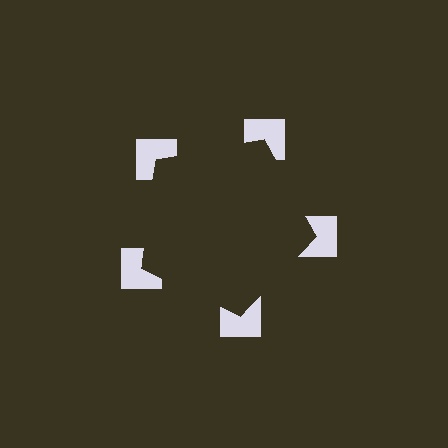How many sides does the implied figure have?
5 sides.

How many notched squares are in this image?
There are 5 — one at each vertex of the illusory pentagon.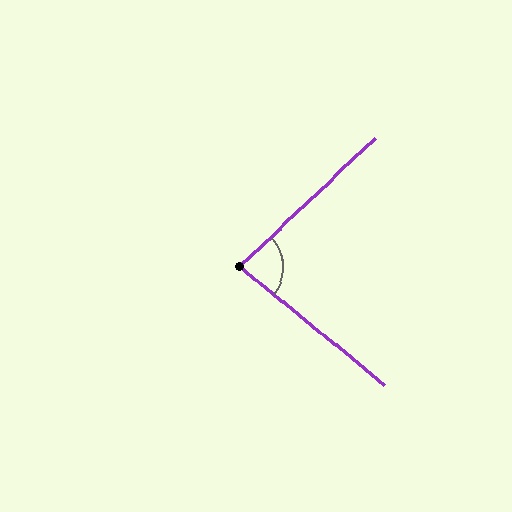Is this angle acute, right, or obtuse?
It is acute.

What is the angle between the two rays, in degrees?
Approximately 83 degrees.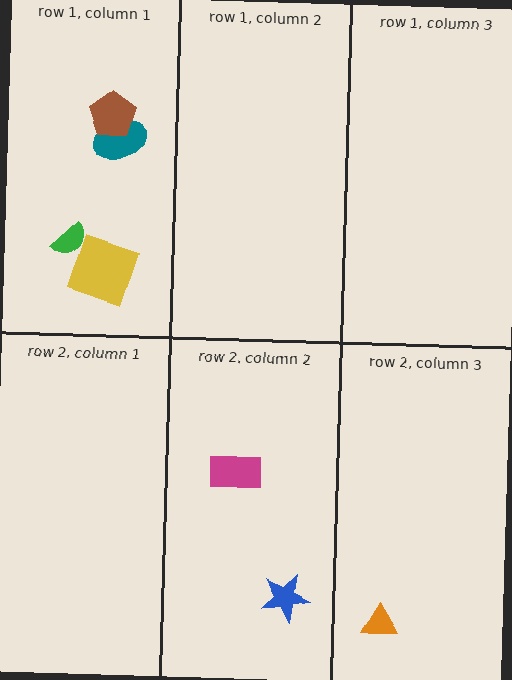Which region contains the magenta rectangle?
The row 2, column 2 region.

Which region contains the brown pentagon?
The row 1, column 1 region.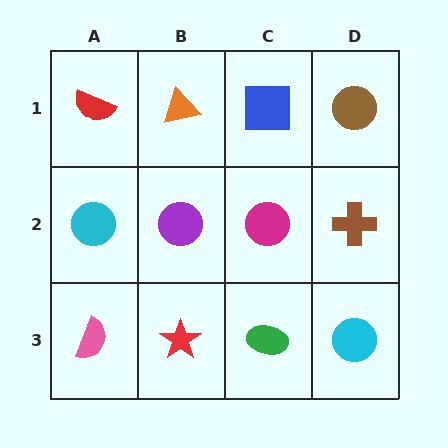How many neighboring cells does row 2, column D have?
3.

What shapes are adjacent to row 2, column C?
A blue square (row 1, column C), a green ellipse (row 3, column C), a purple circle (row 2, column B), a brown cross (row 2, column D).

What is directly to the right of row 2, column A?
A purple circle.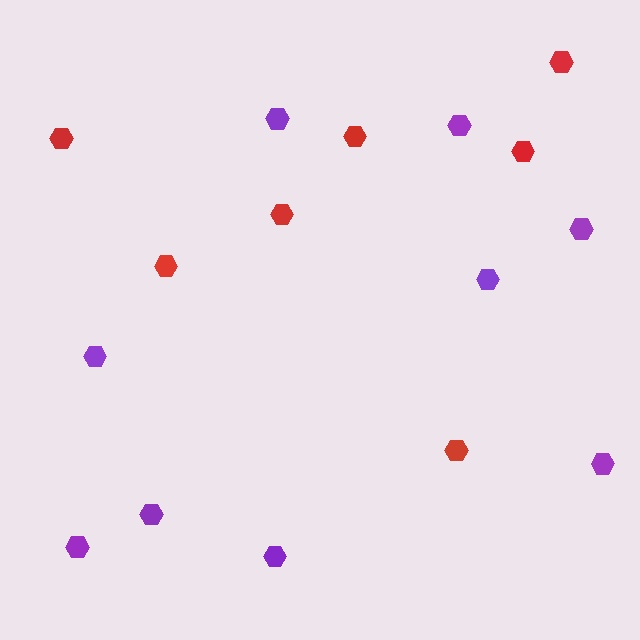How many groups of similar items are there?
There are 2 groups: one group of purple hexagons (9) and one group of red hexagons (7).